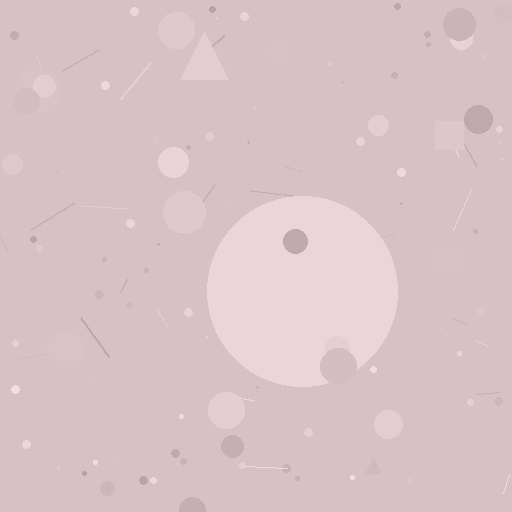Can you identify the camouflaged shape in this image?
The camouflaged shape is a circle.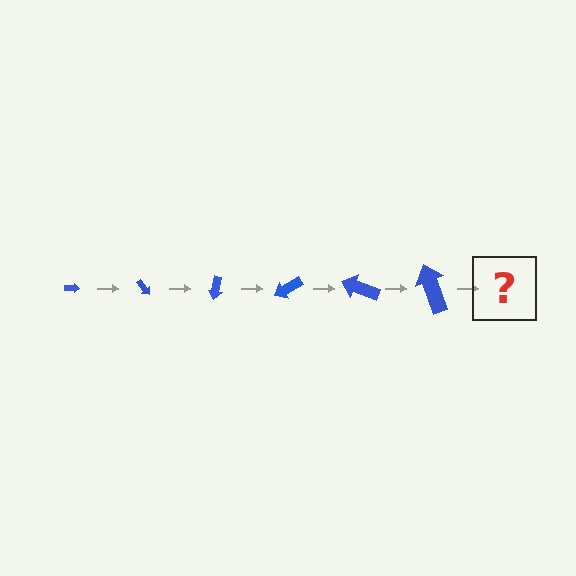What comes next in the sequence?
The next element should be an arrow, larger than the previous one and rotated 300 degrees from the start.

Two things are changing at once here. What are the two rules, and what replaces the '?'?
The two rules are that the arrow grows larger each step and it rotates 50 degrees each step. The '?' should be an arrow, larger than the previous one and rotated 300 degrees from the start.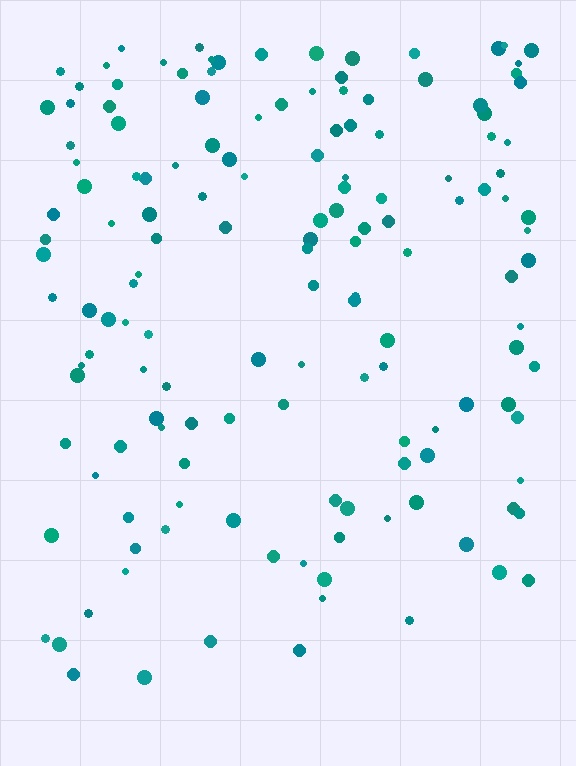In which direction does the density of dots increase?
From bottom to top, with the top side densest.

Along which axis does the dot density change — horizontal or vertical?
Vertical.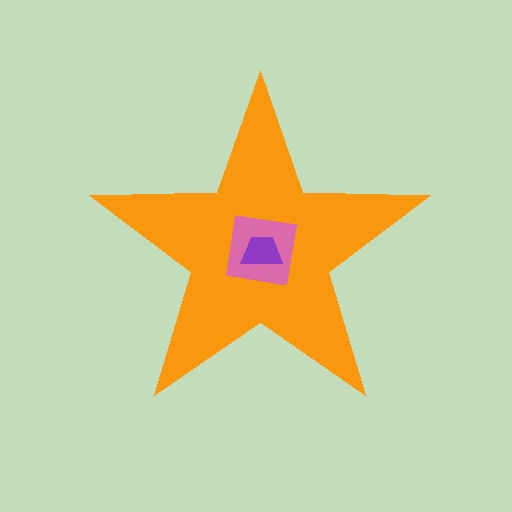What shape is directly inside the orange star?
The pink square.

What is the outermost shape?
The orange star.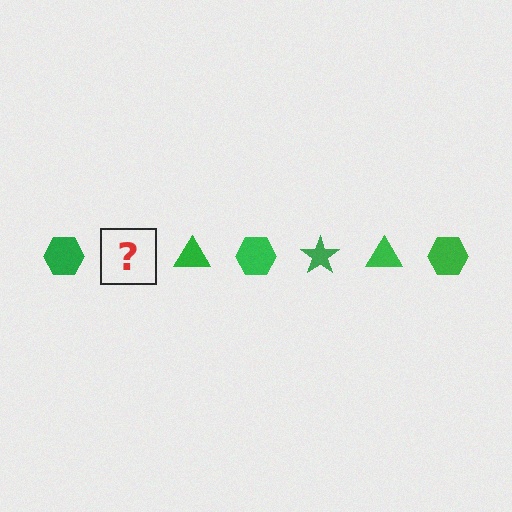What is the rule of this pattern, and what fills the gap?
The rule is that the pattern cycles through hexagon, star, triangle shapes in green. The gap should be filled with a green star.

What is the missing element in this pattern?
The missing element is a green star.